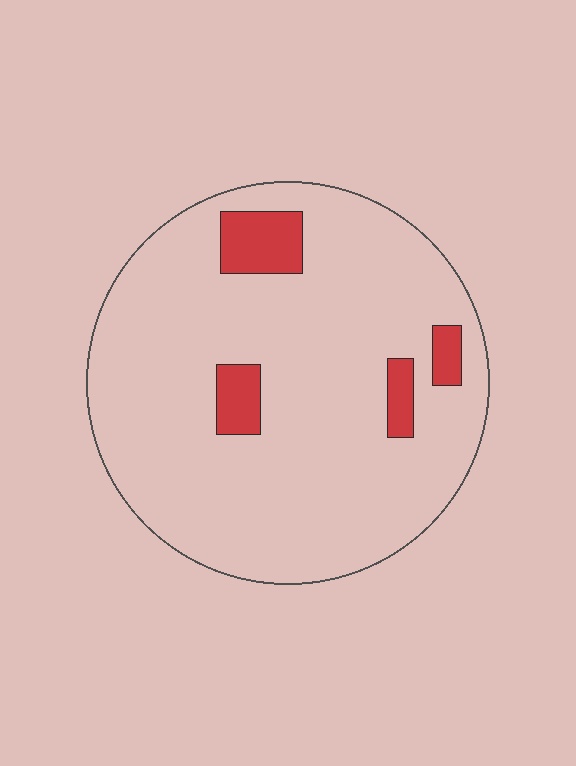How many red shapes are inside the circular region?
4.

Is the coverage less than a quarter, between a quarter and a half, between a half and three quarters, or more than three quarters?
Less than a quarter.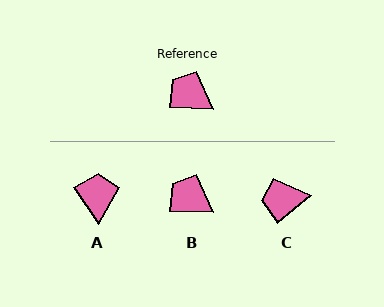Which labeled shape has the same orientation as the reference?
B.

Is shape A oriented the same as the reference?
No, it is off by about 54 degrees.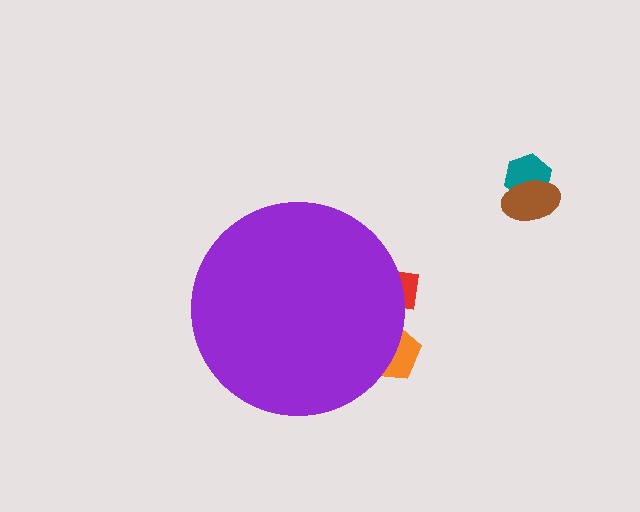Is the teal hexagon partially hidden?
No, the teal hexagon is fully visible.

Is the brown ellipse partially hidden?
No, the brown ellipse is fully visible.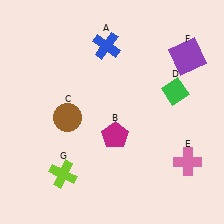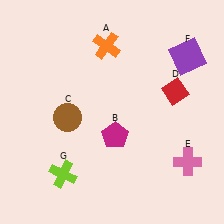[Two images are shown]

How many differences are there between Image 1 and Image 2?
There are 2 differences between the two images.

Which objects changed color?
A changed from blue to orange. D changed from green to red.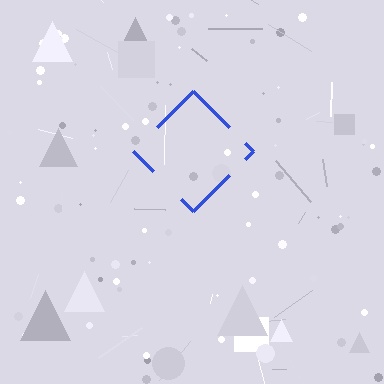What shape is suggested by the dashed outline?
The dashed outline suggests a diamond.